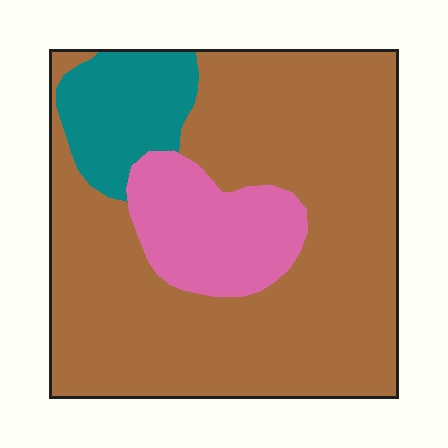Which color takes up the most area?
Brown, at roughly 75%.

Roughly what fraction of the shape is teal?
Teal takes up about one eighth (1/8) of the shape.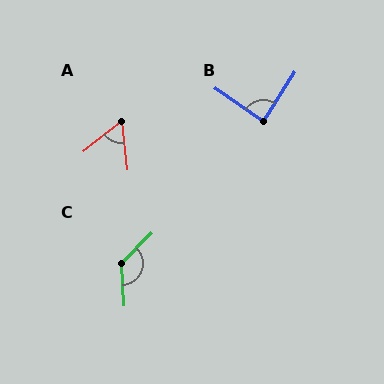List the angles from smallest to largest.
A (58°), B (88°), C (131°).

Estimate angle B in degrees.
Approximately 88 degrees.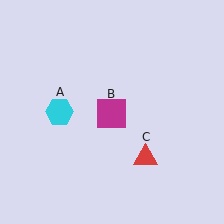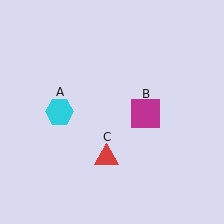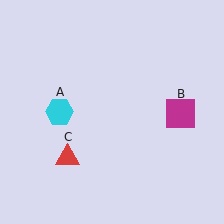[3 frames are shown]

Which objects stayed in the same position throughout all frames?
Cyan hexagon (object A) remained stationary.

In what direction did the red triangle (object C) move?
The red triangle (object C) moved left.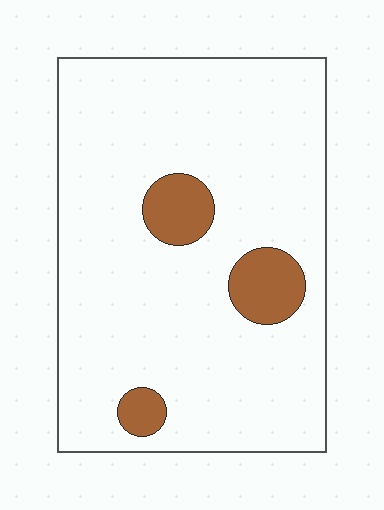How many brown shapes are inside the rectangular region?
3.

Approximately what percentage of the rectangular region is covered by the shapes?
Approximately 10%.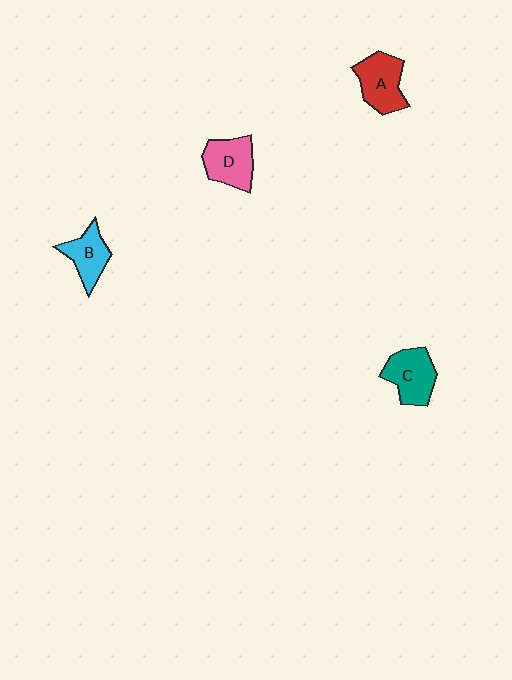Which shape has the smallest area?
Shape B (cyan).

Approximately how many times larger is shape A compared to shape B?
Approximately 1.3 times.